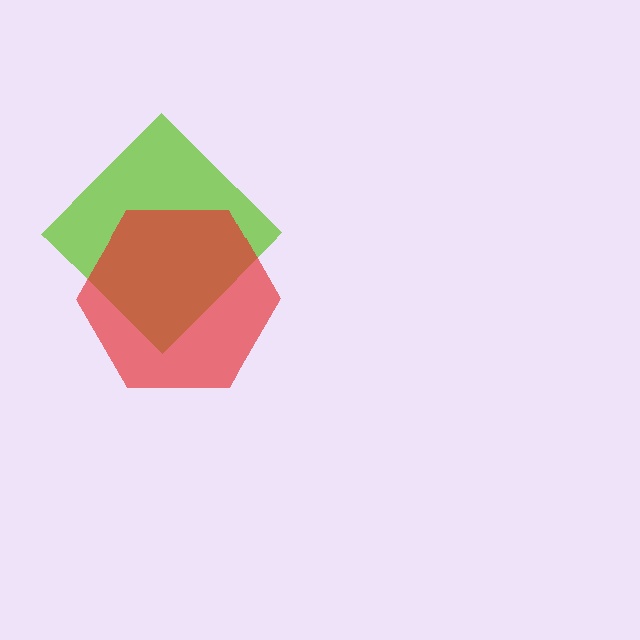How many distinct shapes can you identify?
There are 2 distinct shapes: a lime diamond, a red hexagon.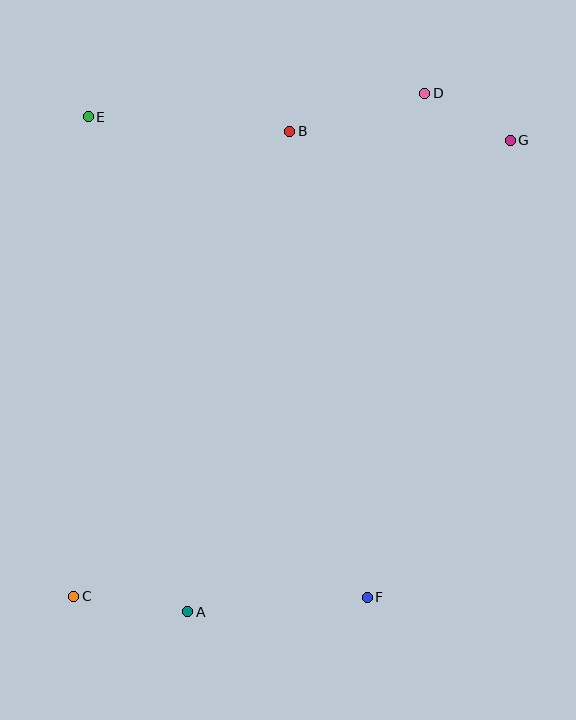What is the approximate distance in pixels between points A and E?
The distance between A and E is approximately 505 pixels.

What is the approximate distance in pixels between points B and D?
The distance between B and D is approximately 140 pixels.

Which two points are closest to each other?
Points D and G are closest to each other.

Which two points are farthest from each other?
Points C and G are farthest from each other.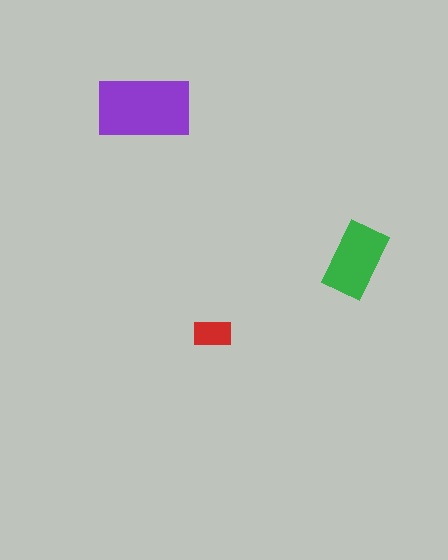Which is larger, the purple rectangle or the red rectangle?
The purple one.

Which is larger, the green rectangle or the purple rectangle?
The purple one.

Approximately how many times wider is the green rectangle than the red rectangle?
About 2 times wider.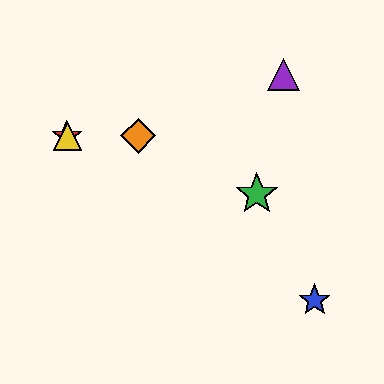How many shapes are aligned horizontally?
3 shapes (the red star, the yellow triangle, the orange diamond) are aligned horizontally.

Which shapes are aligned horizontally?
The red star, the yellow triangle, the orange diamond are aligned horizontally.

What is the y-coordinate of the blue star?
The blue star is at y≈300.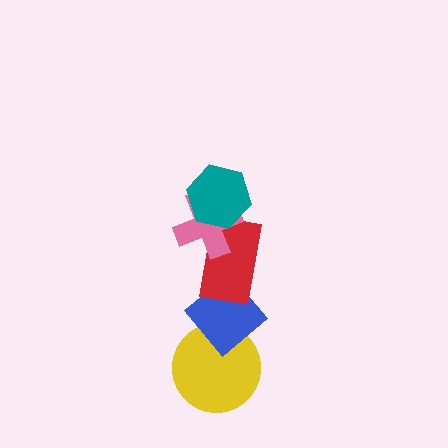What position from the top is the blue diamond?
The blue diamond is 4th from the top.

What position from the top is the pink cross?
The pink cross is 2nd from the top.